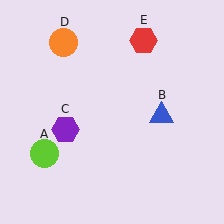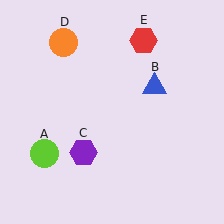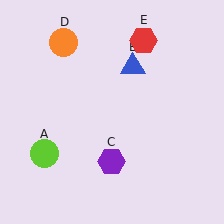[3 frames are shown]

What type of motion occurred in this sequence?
The blue triangle (object B), purple hexagon (object C) rotated counterclockwise around the center of the scene.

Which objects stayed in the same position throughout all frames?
Lime circle (object A) and orange circle (object D) and red hexagon (object E) remained stationary.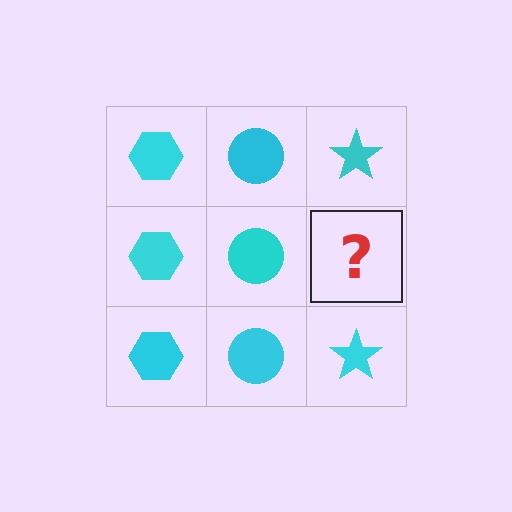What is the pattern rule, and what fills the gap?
The rule is that each column has a consistent shape. The gap should be filled with a cyan star.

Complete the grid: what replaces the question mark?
The question mark should be replaced with a cyan star.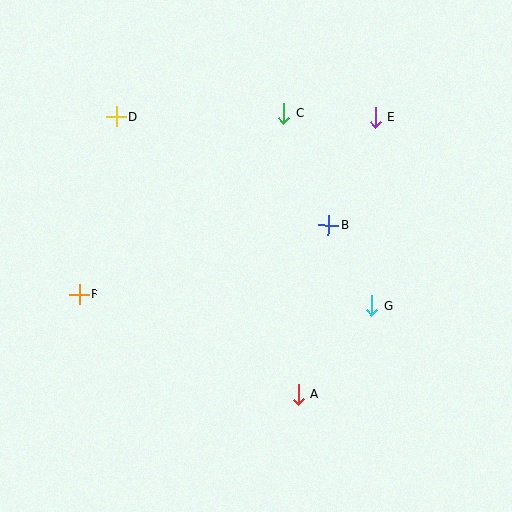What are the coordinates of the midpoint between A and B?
The midpoint between A and B is at (313, 310).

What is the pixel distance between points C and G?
The distance between C and G is 212 pixels.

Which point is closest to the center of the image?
Point B at (328, 225) is closest to the center.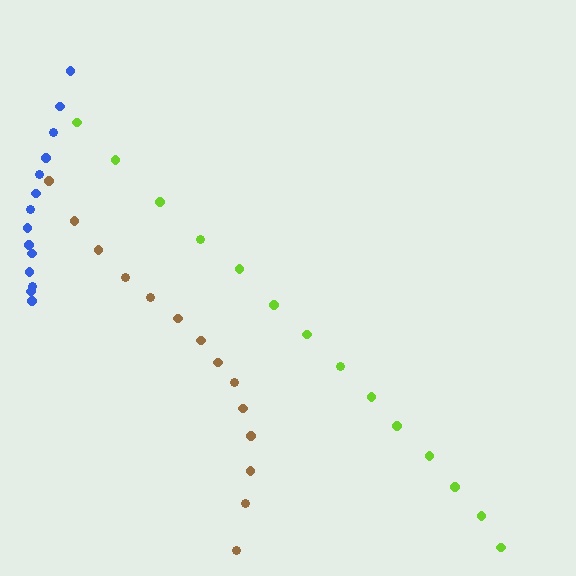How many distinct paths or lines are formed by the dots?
There are 3 distinct paths.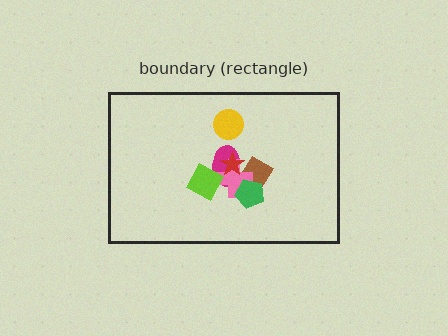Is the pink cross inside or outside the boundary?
Inside.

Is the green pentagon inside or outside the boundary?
Inside.